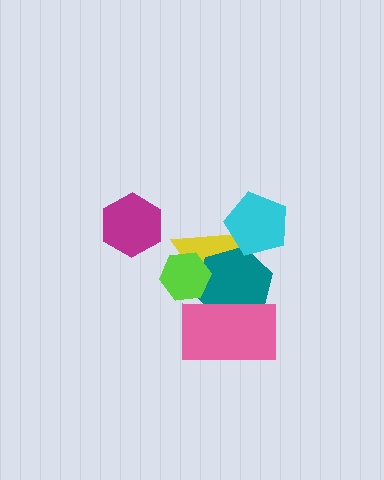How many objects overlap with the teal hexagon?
4 objects overlap with the teal hexagon.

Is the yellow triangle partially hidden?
Yes, it is partially covered by another shape.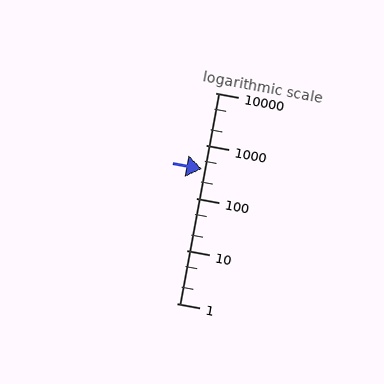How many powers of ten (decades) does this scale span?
The scale spans 4 decades, from 1 to 10000.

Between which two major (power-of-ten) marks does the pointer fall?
The pointer is between 100 and 1000.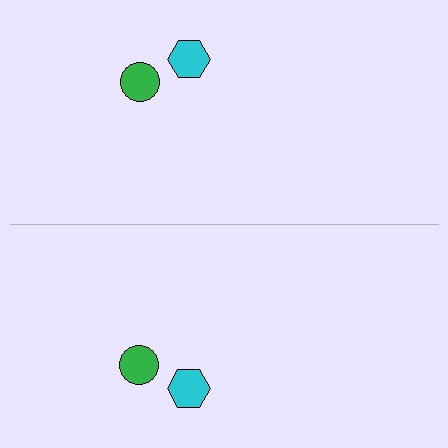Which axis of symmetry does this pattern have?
The pattern has a horizontal axis of symmetry running through the center of the image.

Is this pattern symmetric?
Yes, this pattern has bilateral (reflection) symmetry.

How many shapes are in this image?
There are 4 shapes in this image.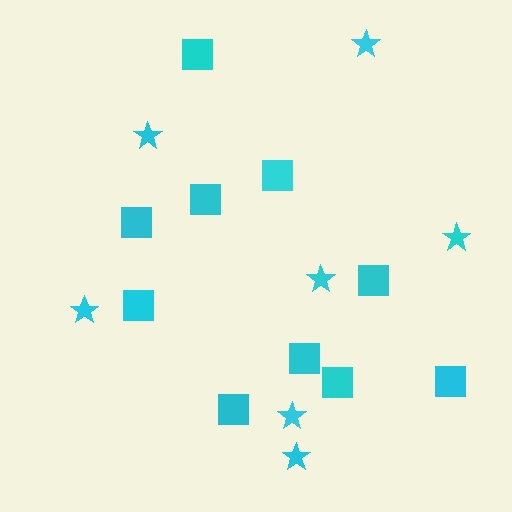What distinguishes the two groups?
There are 2 groups: one group of stars (7) and one group of squares (10).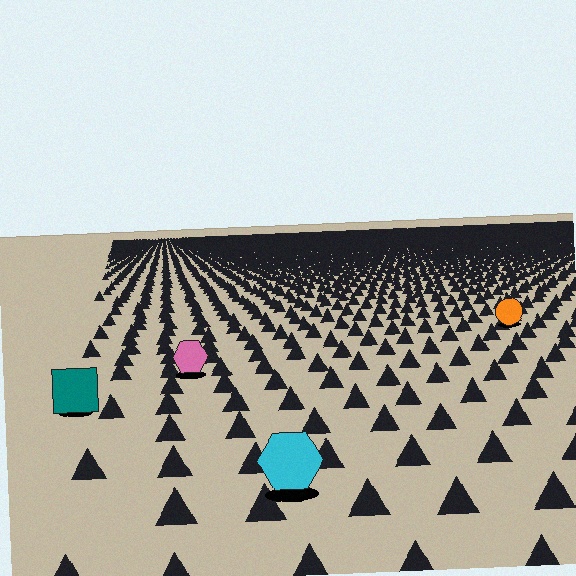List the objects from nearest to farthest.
From nearest to farthest: the cyan hexagon, the teal square, the pink hexagon, the orange circle.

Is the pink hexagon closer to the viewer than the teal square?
No. The teal square is closer — you can tell from the texture gradient: the ground texture is coarser near it.